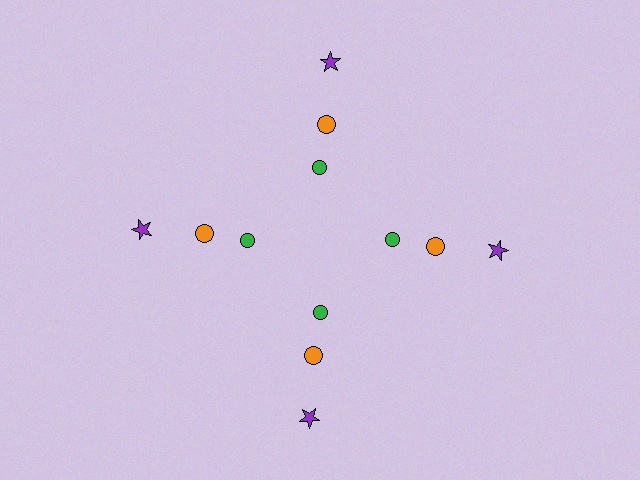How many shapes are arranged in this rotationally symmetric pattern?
There are 12 shapes, arranged in 4 groups of 3.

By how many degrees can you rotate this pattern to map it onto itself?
The pattern maps onto itself every 90 degrees of rotation.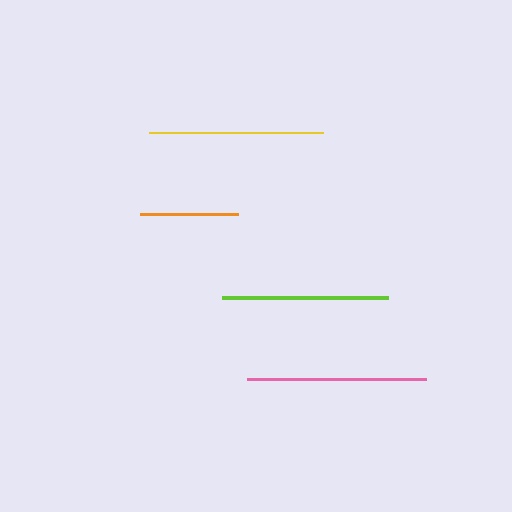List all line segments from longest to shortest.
From longest to shortest: pink, yellow, lime, orange.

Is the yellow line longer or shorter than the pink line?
The pink line is longer than the yellow line.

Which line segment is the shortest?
The orange line is the shortest at approximately 99 pixels.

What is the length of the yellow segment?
The yellow segment is approximately 174 pixels long.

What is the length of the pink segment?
The pink segment is approximately 179 pixels long.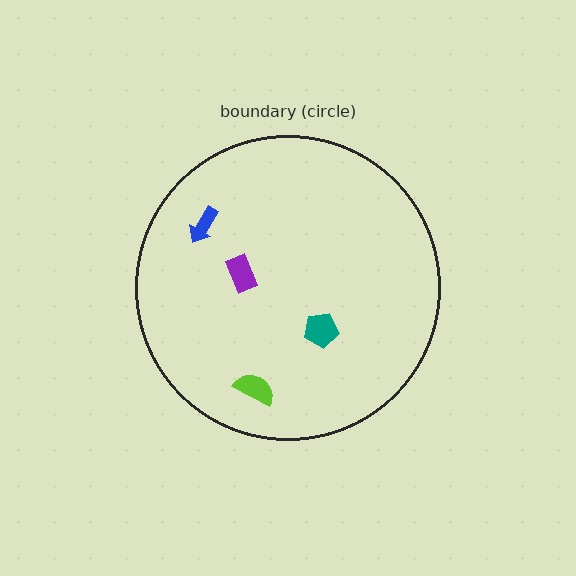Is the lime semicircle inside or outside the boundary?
Inside.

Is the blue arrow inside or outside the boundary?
Inside.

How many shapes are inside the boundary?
4 inside, 0 outside.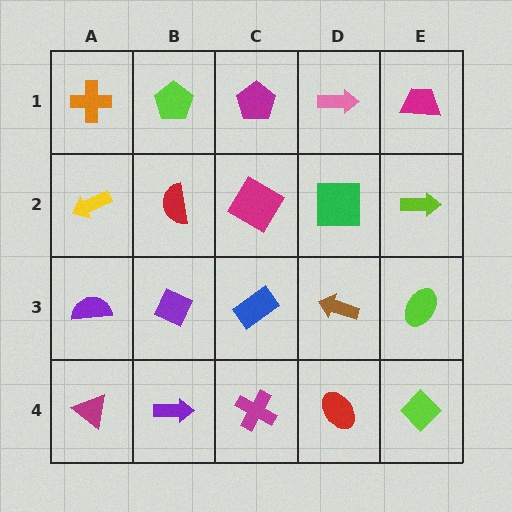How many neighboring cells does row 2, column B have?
4.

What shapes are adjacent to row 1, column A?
A yellow arrow (row 2, column A), a lime pentagon (row 1, column B).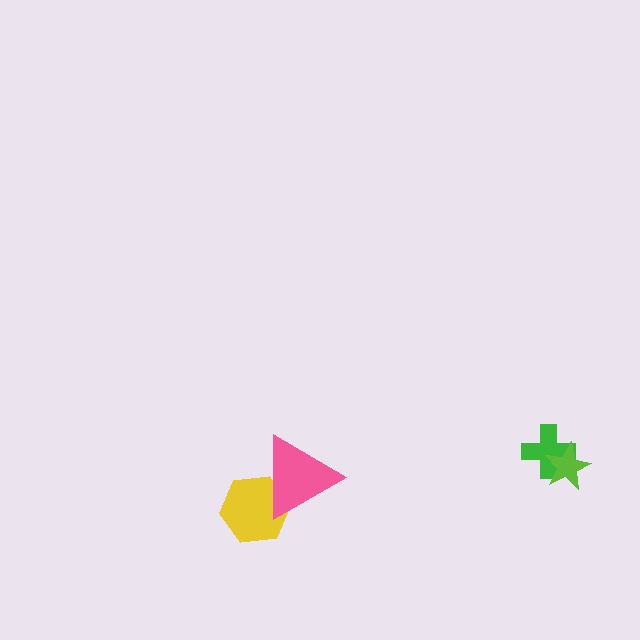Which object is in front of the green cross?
The lime star is in front of the green cross.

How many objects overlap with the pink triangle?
1 object overlaps with the pink triangle.